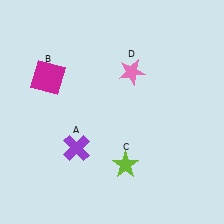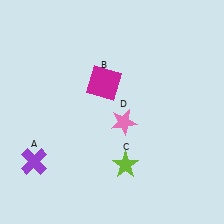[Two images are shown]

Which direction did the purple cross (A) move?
The purple cross (A) moved left.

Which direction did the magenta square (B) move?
The magenta square (B) moved right.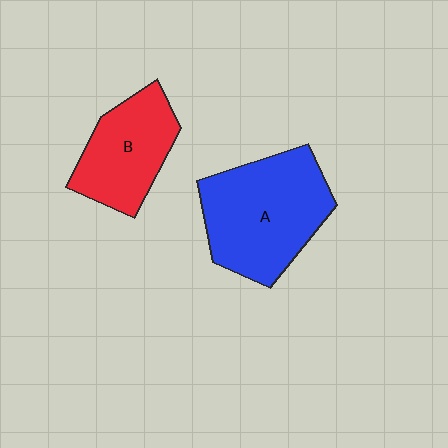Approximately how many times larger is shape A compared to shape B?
Approximately 1.5 times.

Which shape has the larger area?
Shape A (blue).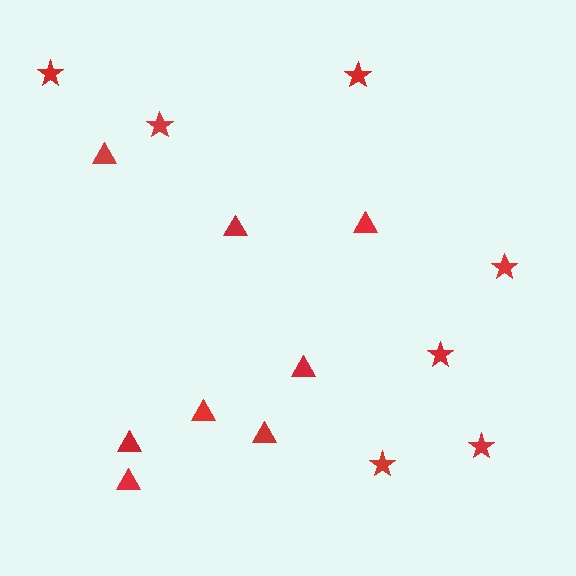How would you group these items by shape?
There are 2 groups: one group of triangles (8) and one group of stars (7).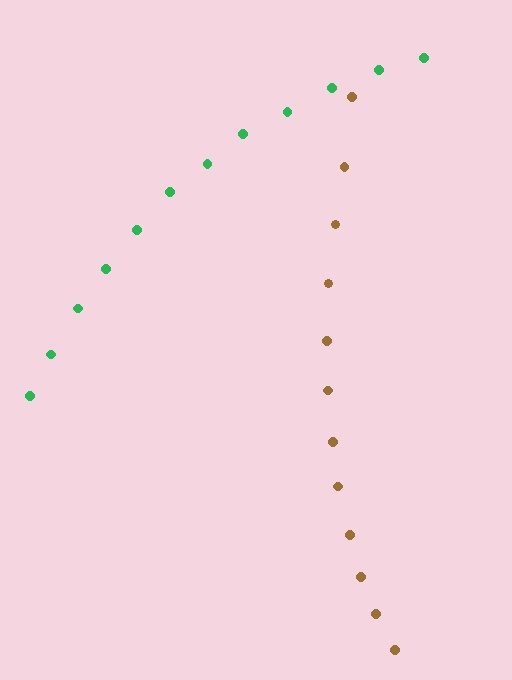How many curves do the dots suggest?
There are 2 distinct paths.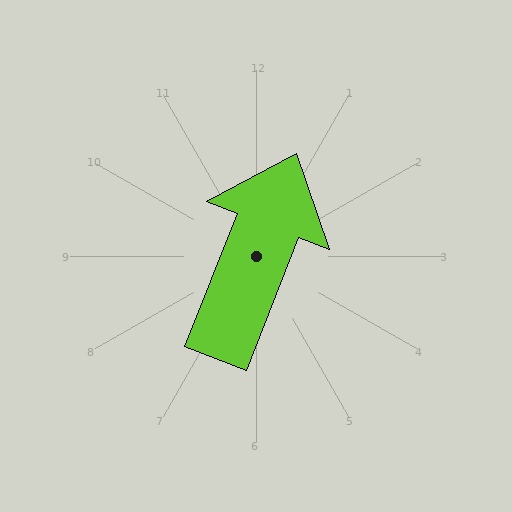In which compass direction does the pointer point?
North.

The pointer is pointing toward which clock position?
Roughly 1 o'clock.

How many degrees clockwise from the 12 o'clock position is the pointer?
Approximately 22 degrees.